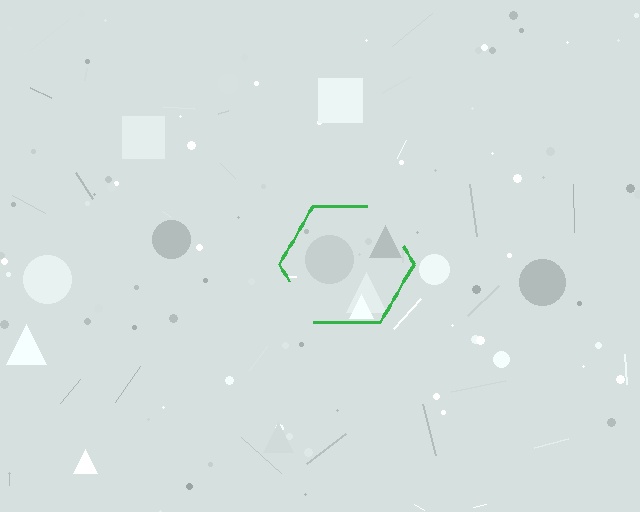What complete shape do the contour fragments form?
The contour fragments form a hexagon.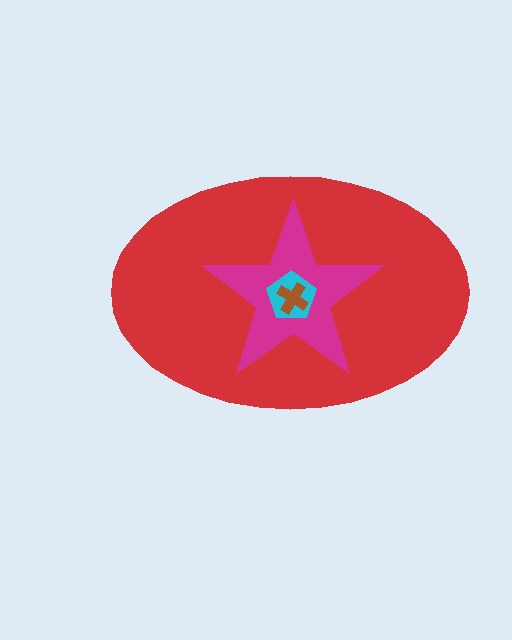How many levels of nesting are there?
4.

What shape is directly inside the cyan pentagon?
The brown cross.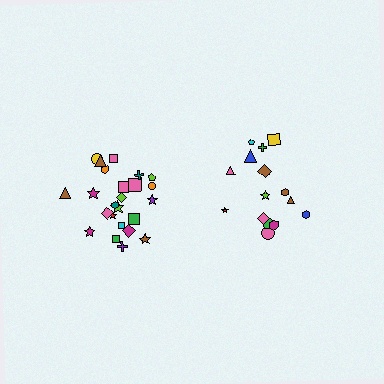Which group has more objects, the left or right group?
The left group.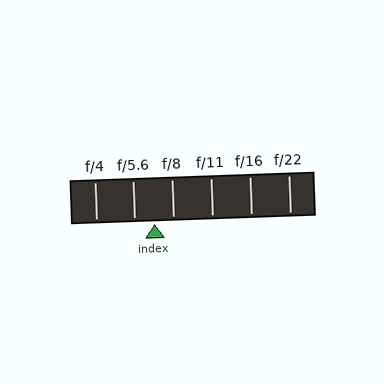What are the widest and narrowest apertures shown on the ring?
The widest aperture shown is f/4 and the narrowest is f/22.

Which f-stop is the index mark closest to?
The index mark is closest to f/8.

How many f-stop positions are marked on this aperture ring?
There are 6 f-stop positions marked.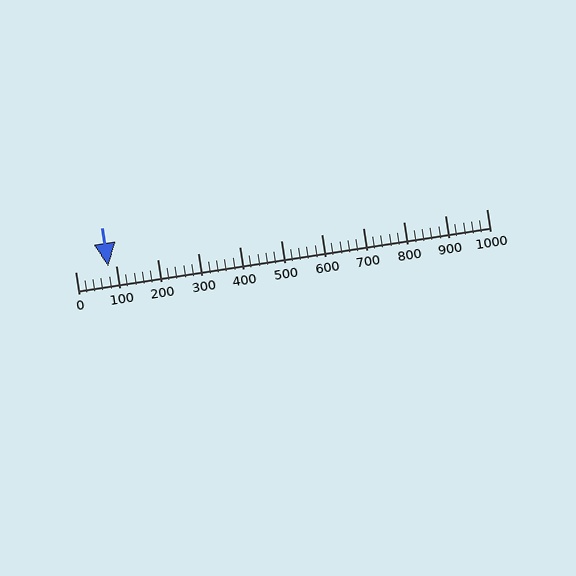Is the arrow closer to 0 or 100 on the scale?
The arrow is closer to 100.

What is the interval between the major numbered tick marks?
The major tick marks are spaced 100 units apart.